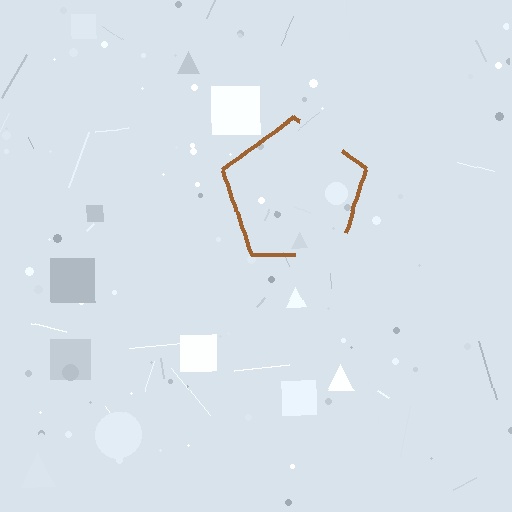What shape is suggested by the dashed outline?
The dashed outline suggests a pentagon.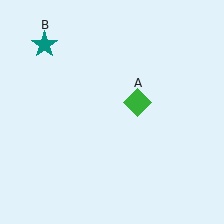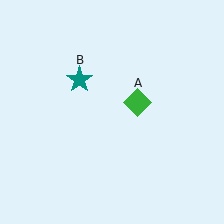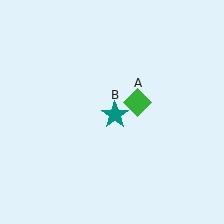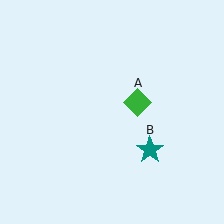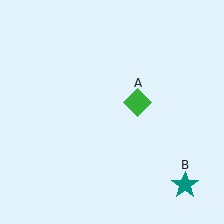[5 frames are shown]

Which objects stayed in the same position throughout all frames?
Green diamond (object A) remained stationary.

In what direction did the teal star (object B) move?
The teal star (object B) moved down and to the right.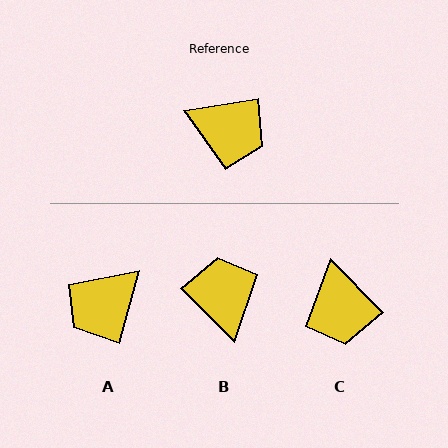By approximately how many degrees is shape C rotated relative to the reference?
Approximately 55 degrees clockwise.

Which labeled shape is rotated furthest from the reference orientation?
B, about 126 degrees away.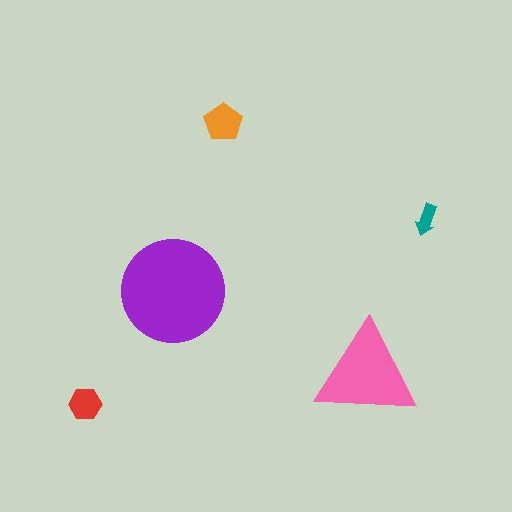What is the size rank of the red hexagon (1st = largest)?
4th.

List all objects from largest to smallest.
The purple circle, the pink triangle, the orange pentagon, the red hexagon, the teal arrow.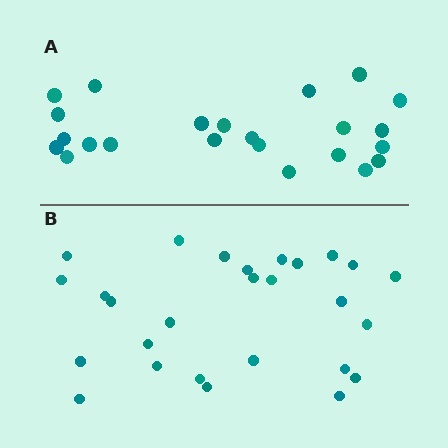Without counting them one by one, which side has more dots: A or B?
Region B (the bottom region) has more dots.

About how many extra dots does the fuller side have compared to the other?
Region B has about 4 more dots than region A.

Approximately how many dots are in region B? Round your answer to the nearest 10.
About 30 dots. (The exact count is 27, which rounds to 30.)